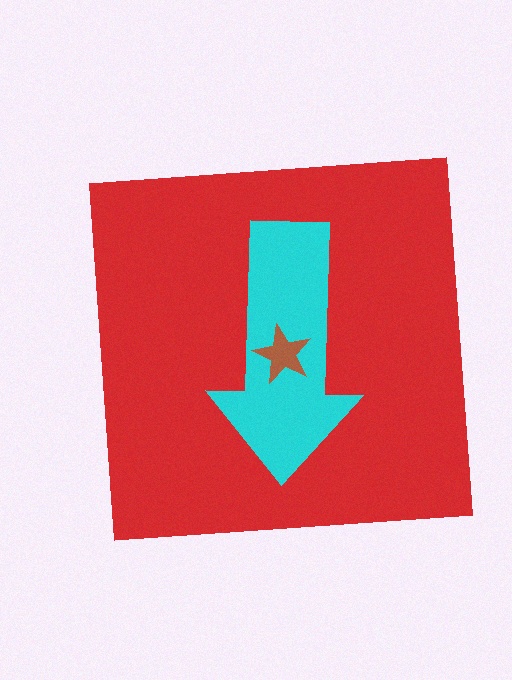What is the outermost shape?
The red square.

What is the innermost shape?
The brown star.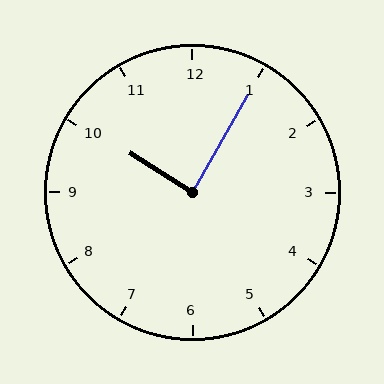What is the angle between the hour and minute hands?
Approximately 88 degrees.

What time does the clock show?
10:05.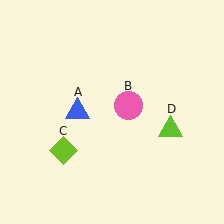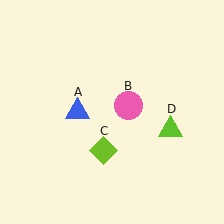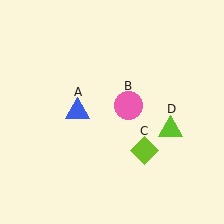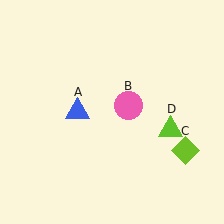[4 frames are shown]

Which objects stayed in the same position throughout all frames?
Blue triangle (object A) and pink circle (object B) and lime triangle (object D) remained stationary.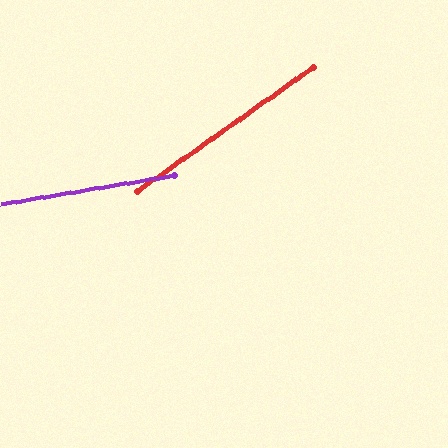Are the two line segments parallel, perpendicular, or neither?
Neither parallel nor perpendicular — they differ by about 26°.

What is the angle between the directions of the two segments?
Approximately 26 degrees.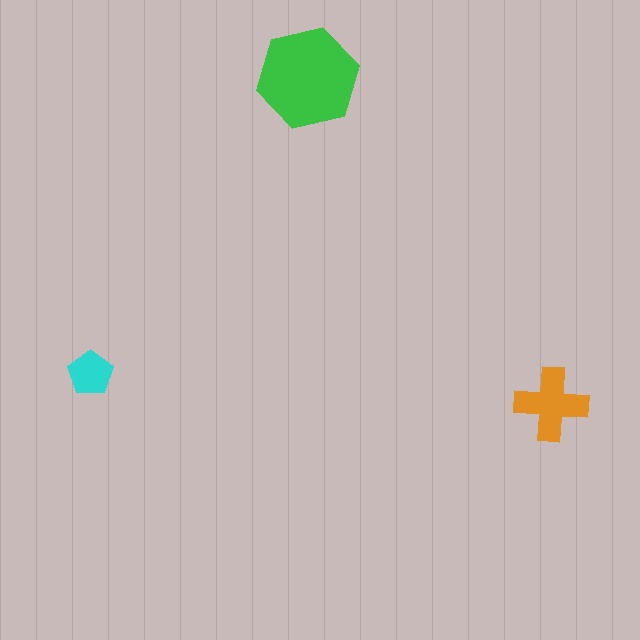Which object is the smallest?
The cyan pentagon.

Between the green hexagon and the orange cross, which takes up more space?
The green hexagon.